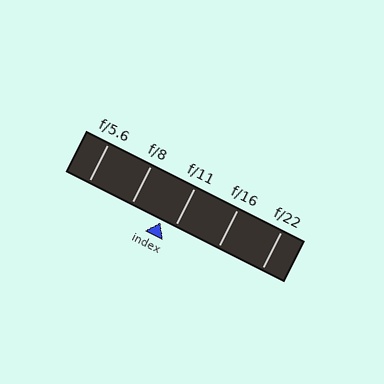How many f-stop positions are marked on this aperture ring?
There are 5 f-stop positions marked.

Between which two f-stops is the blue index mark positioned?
The index mark is between f/8 and f/11.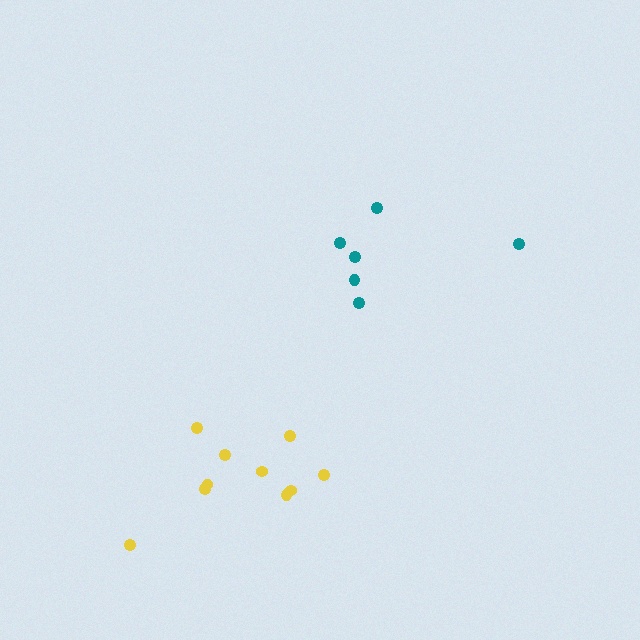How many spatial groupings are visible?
There are 2 spatial groupings.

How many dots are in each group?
Group 1: 6 dots, Group 2: 10 dots (16 total).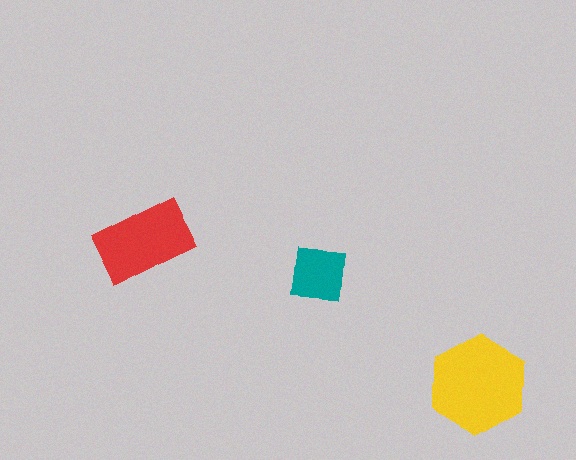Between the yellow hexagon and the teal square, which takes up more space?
The yellow hexagon.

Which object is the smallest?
The teal square.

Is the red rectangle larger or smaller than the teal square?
Larger.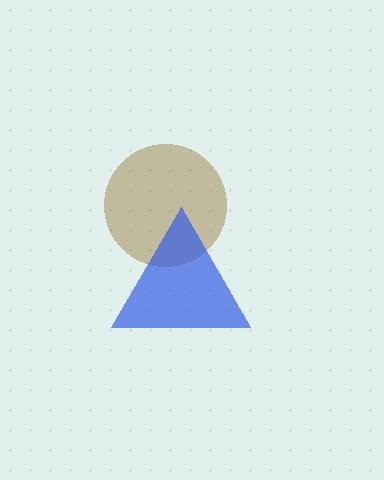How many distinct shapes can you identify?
There are 2 distinct shapes: a brown circle, a blue triangle.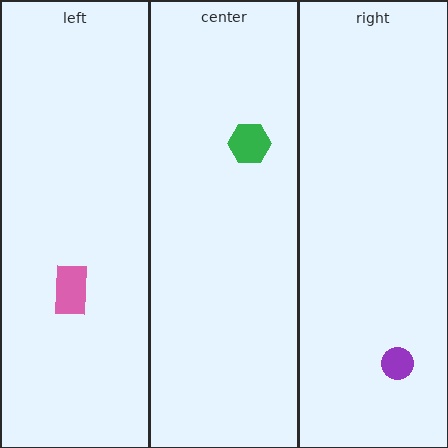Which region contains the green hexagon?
The center region.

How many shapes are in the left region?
1.